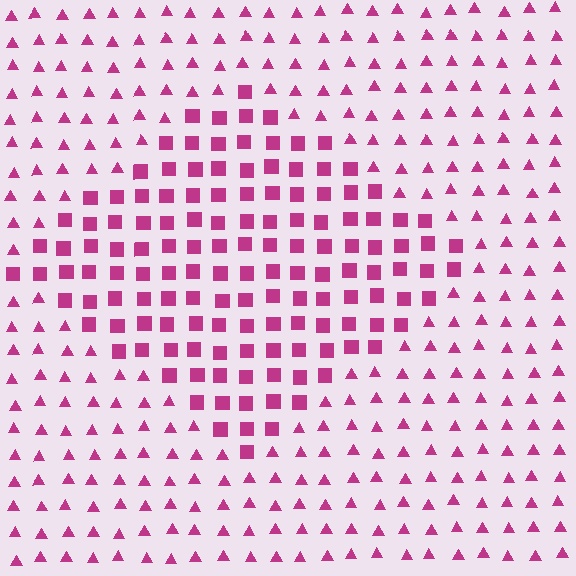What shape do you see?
I see a diamond.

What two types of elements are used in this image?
The image uses squares inside the diamond region and triangles outside it.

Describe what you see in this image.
The image is filled with small magenta elements arranged in a uniform grid. A diamond-shaped region contains squares, while the surrounding area contains triangles. The boundary is defined purely by the change in element shape.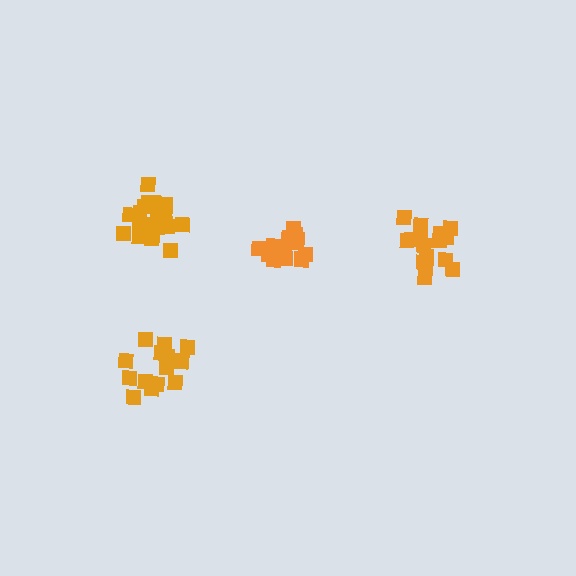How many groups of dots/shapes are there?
There are 4 groups.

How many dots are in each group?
Group 1: 15 dots, Group 2: 20 dots, Group 3: 17 dots, Group 4: 18 dots (70 total).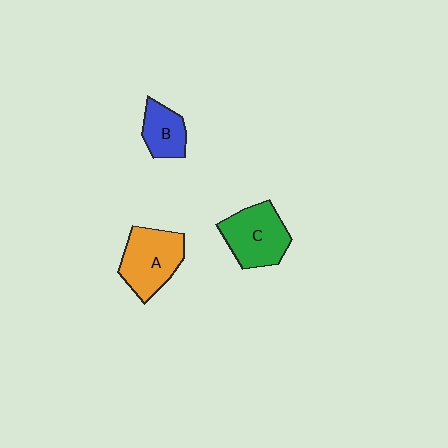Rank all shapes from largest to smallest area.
From largest to smallest: A (orange), C (green), B (blue).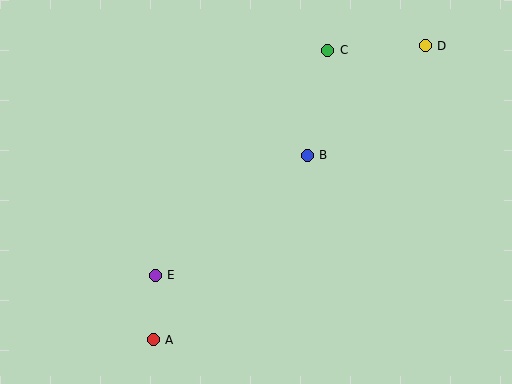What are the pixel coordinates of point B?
Point B is at (307, 155).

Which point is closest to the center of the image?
Point B at (307, 155) is closest to the center.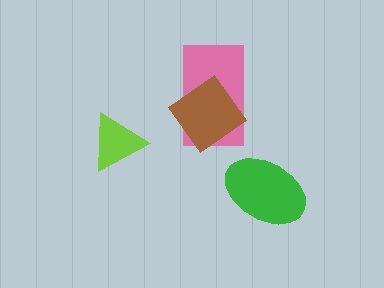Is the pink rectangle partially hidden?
Yes, it is partially covered by another shape.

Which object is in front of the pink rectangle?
The brown diamond is in front of the pink rectangle.